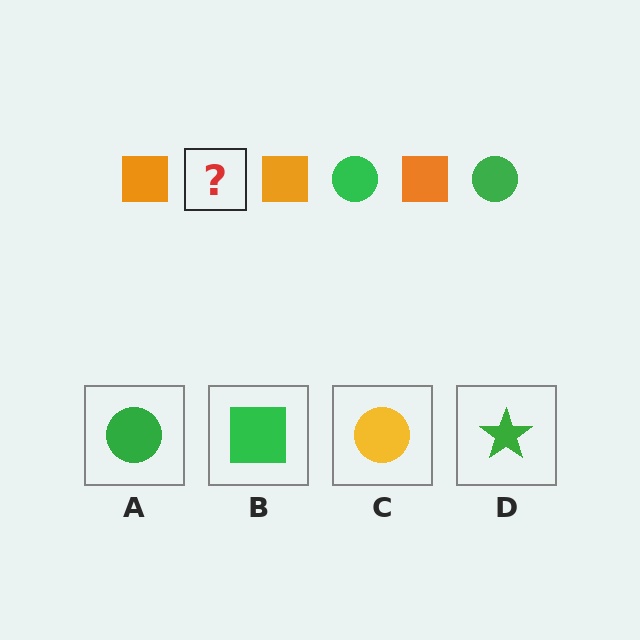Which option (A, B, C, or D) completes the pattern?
A.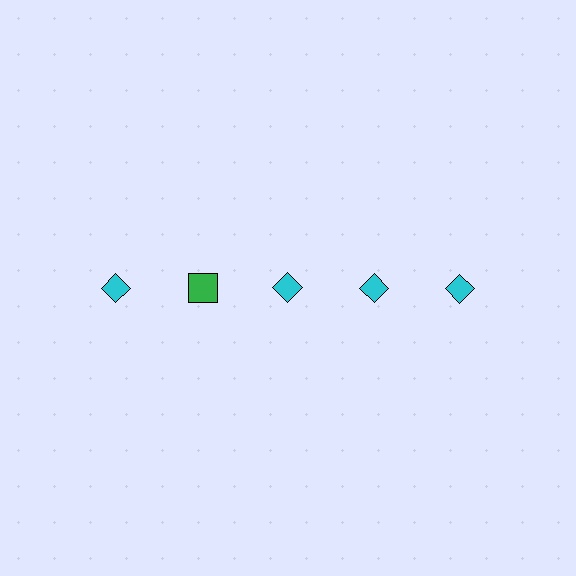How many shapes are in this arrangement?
There are 5 shapes arranged in a grid pattern.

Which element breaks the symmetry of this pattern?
The green square in the top row, second from left column breaks the symmetry. All other shapes are cyan diamonds.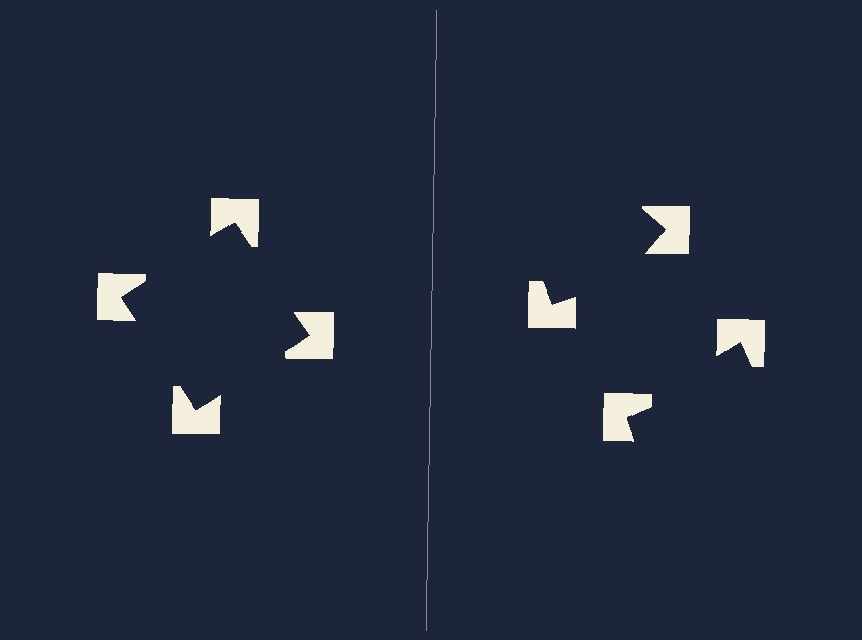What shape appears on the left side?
An illusory square.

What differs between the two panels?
The notched squares are positioned identically on both sides; only the wedge orientations differ. On the left they align to a square; on the right they are misaligned.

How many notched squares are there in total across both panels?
8 — 4 on each side.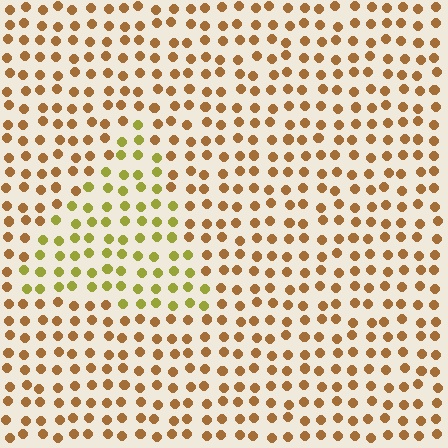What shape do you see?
I see a triangle.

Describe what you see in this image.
The image is filled with small brown elements in a uniform arrangement. A triangle-shaped region is visible where the elements are tinted to a slightly different hue, forming a subtle color boundary.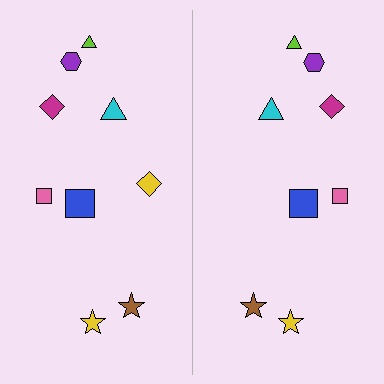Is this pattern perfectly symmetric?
No, the pattern is not perfectly symmetric. A yellow diamond is missing from the right side.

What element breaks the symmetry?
A yellow diamond is missing from the right side.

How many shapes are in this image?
There are 17 shapes in this image.